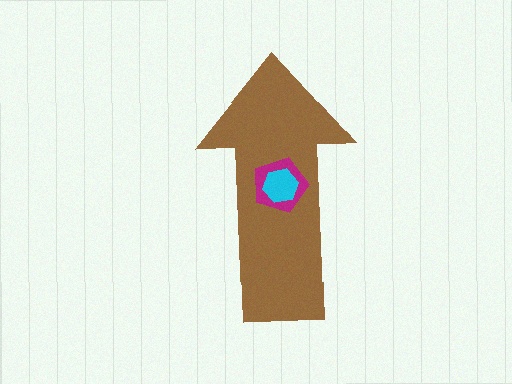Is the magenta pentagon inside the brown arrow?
Yes.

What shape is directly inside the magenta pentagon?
The cyan hexagon.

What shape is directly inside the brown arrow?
The magenta pentagon.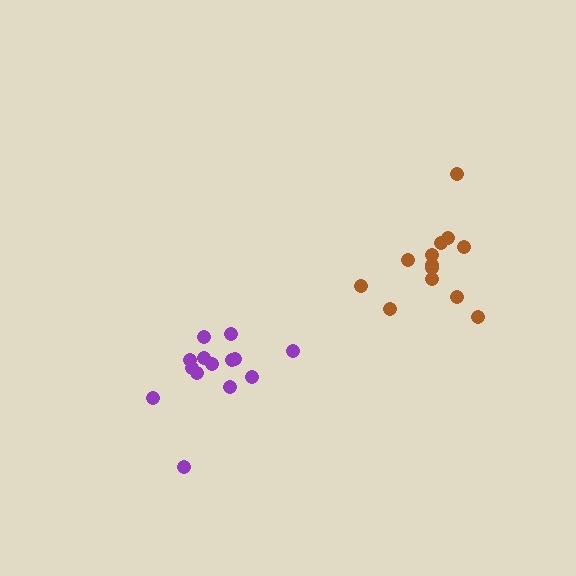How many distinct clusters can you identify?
There are 2 distinct clusters.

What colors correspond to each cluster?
The clusters are colored: purple, brown.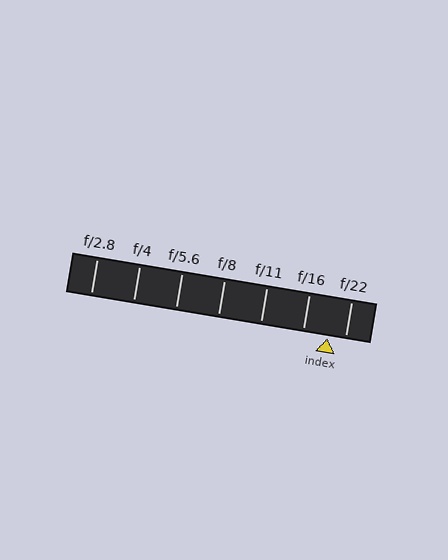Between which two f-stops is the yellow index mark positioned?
The index mark is between f/16 and f/22.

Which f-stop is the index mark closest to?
The index mark is closest to f/22.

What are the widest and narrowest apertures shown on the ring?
The widest aperture shown is f/2.8 and the narrowest is f/22.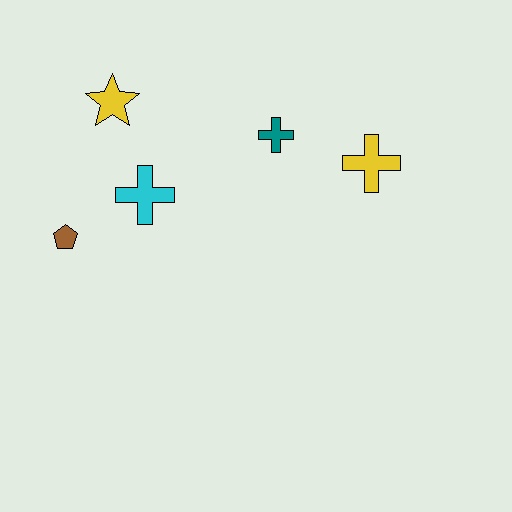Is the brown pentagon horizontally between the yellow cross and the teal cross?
No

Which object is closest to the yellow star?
The cyan cross is closest to the yellow star.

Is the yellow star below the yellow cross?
No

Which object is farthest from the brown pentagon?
The yellow cross is farthest from the brown pentagon.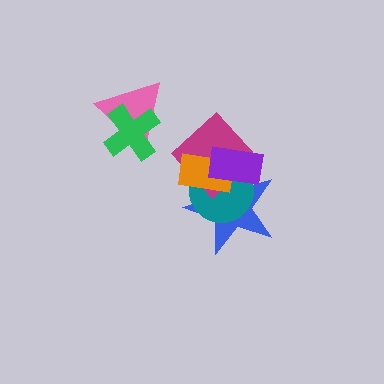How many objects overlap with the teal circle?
4 objects overlap with the teal circle.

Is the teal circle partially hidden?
Yes, it is partially covered by another shape.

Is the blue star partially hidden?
Yes, it is partially covered by another shape.